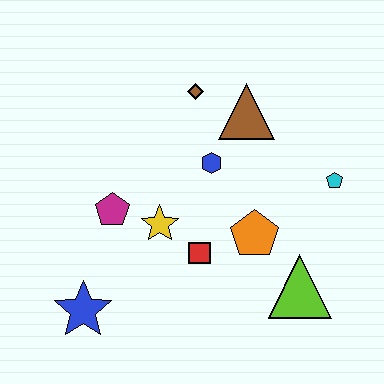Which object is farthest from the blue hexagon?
The blue star is farthest from the blue hexagon.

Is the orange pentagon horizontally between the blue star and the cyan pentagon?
Yes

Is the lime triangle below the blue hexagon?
Yes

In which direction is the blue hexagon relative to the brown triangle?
The blue hexagon is below the brown triangle.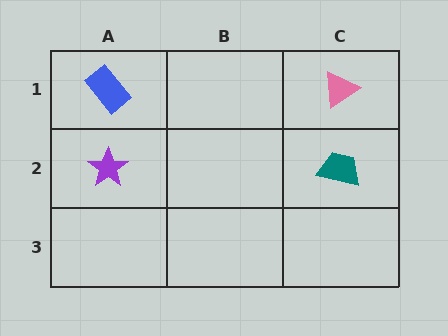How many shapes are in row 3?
0 shapes.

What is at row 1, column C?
A pink triangle.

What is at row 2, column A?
A purple star.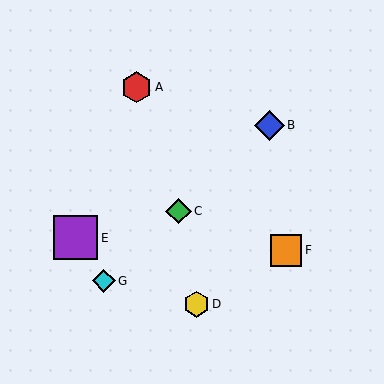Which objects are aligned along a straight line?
Objects B, C, G are aligned along a straight line.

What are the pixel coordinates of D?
Object D is at (196, 304).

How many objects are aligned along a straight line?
3 objects (B, C, G) are aligned along a straight line.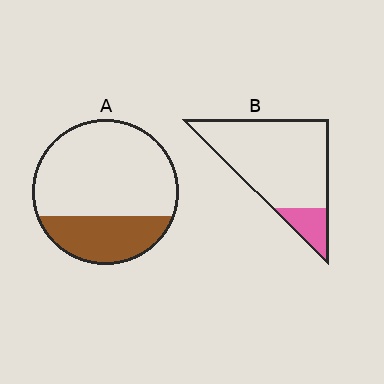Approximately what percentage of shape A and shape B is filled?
A is approximately 30% and B is approximately 15%.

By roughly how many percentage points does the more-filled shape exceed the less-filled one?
By roughly 15 percentage points (A over B).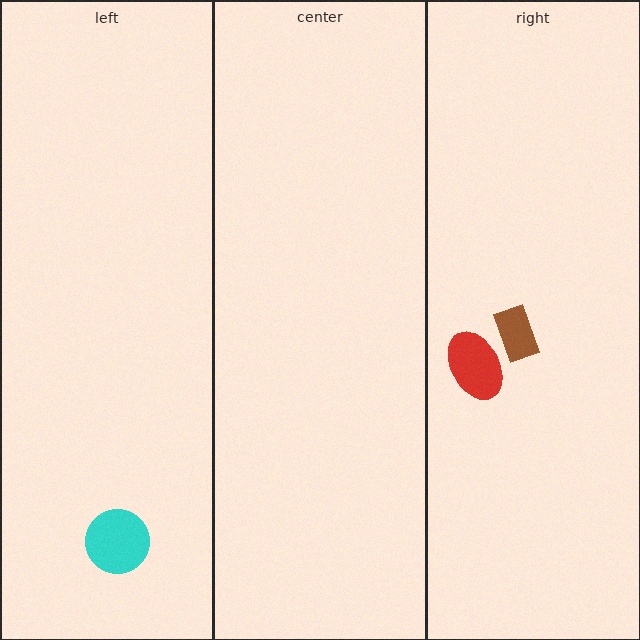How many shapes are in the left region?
1.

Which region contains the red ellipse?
The right region.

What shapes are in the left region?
The cyan circle.